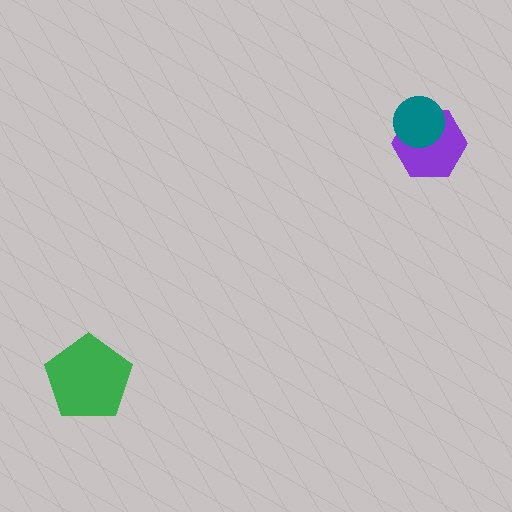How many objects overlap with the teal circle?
1 object overlaps with the teal circle.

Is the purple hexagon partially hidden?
Yes, it is partially covered by another shape.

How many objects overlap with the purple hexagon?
1 object overlaps with the purple hexagon.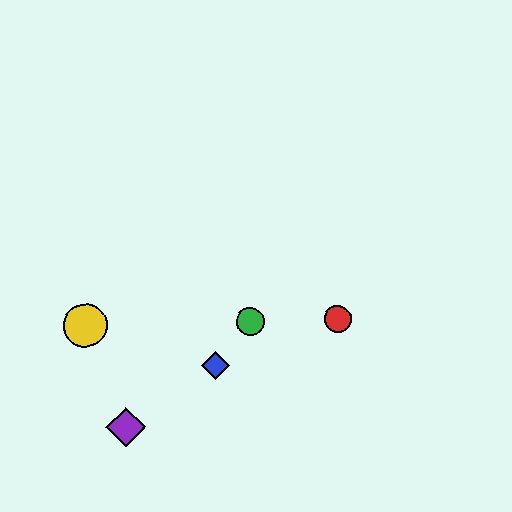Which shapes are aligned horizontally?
The red circle, the green circle, the yellow circle are aligned horizontally.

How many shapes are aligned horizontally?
3 shapes (the red circle, the green circle, the yellow circle) are aligned horizontally.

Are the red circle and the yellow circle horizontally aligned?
Yes, both are at y≈319.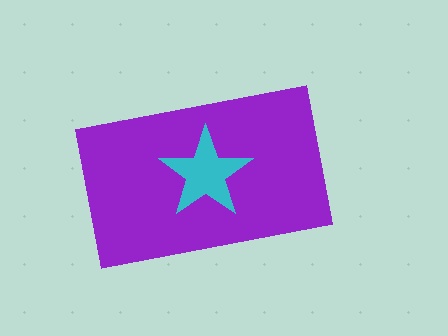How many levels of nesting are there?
2.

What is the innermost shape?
The cyan star.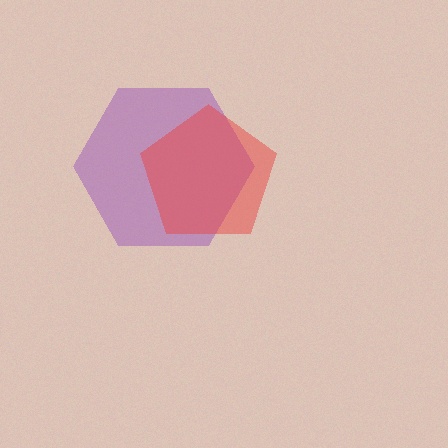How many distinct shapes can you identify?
There are 2 distinct shapes: a purple hexagon, a red pentagon.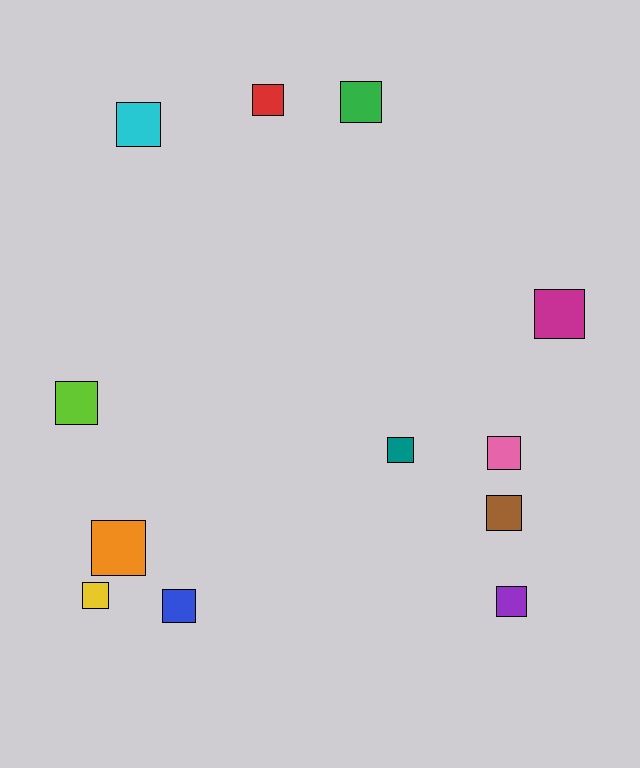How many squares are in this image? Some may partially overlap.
There are 12 squares.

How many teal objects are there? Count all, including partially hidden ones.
There is 1 teal object.